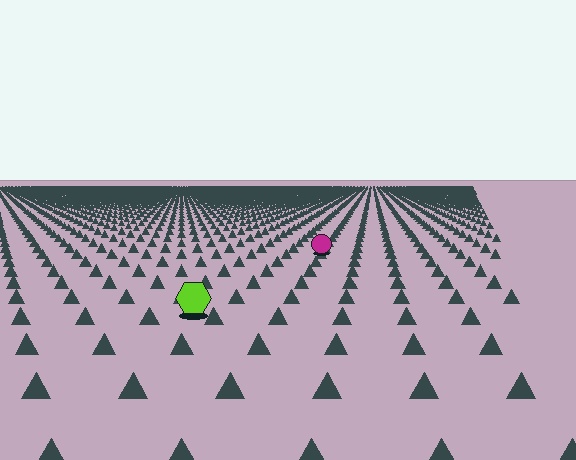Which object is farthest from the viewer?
The magenta circle is farthest from the viewer. It appears smaller and the ground texture around it is denser.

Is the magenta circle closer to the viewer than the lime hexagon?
No. The lime hexagon is closer — you can tell from the texture gradient: the ground texture is coarser near it.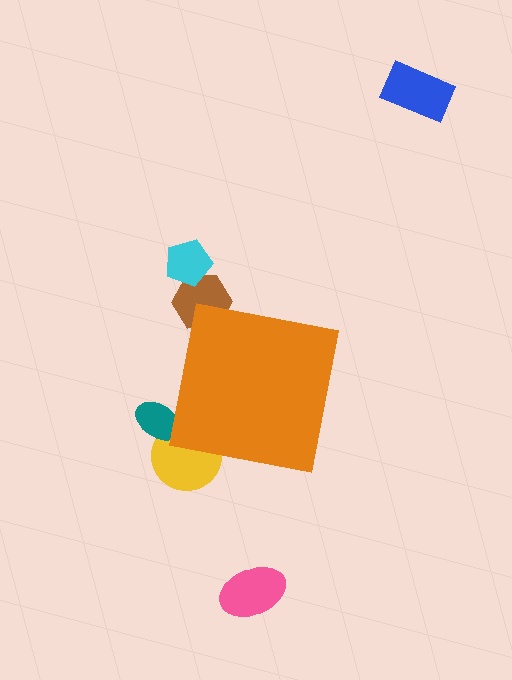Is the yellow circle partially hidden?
Yes, the yellow circle is partially hidden behind the orange square.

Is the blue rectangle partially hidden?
No, the blue rectangle is fully visible.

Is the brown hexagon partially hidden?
Yes, the brown hexagon is partially hidden behind the orange square.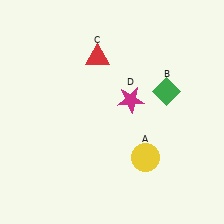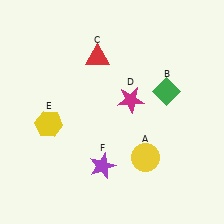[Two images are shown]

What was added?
A yellow hexagon (E), a purple star (F) were added in Image 2.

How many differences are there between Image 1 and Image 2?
There are 2 differences between the two images.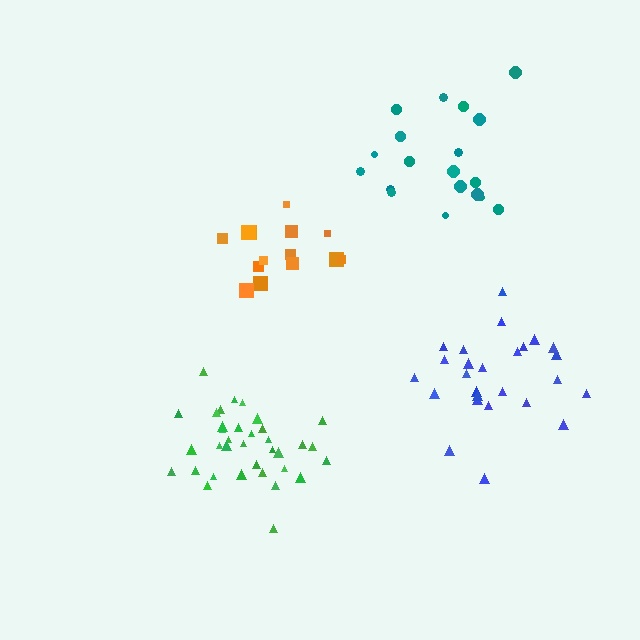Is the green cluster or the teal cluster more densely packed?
Green.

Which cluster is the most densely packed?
Green.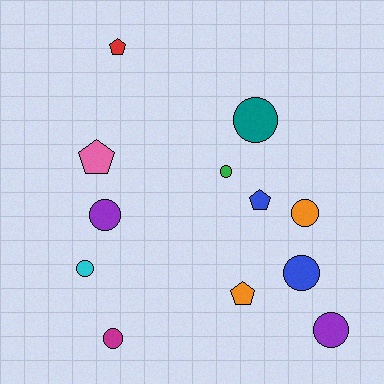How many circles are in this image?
There are 8 circles.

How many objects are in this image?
There are 12 objects.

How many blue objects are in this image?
There are 2 blue objects.